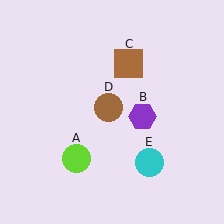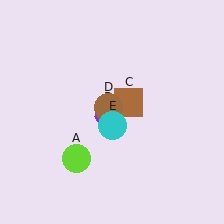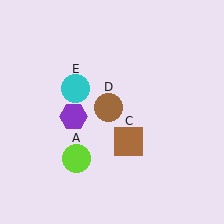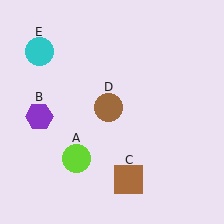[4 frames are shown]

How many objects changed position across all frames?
3 objects changed position: purple hexagon (object B), brown square (object C), cyan circle (object E).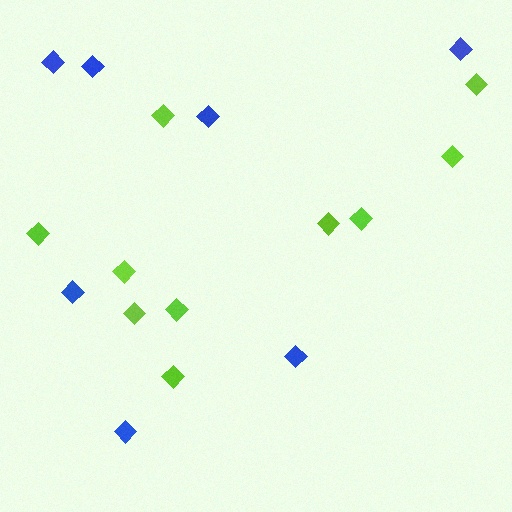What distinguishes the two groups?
There are 2 groups: one group of lime diamonds (10) and one group of blue diamonds (7).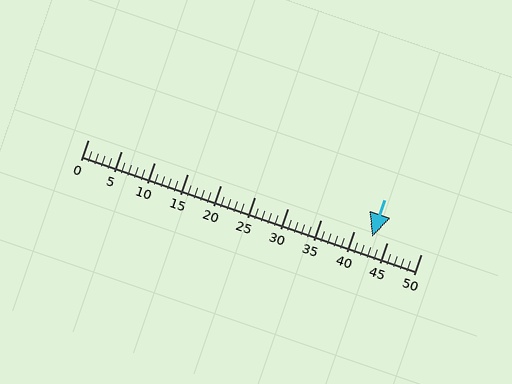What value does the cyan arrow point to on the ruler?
The cyan arrow points to approximately 43.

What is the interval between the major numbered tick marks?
The major tick marks are spaced 5 units apart.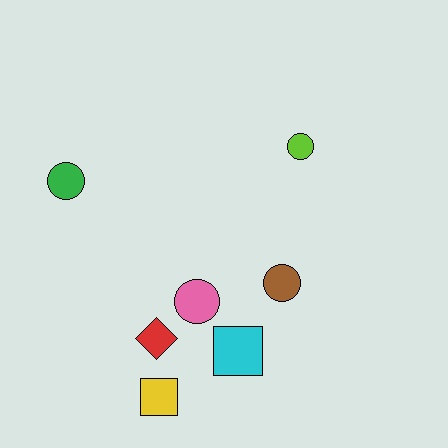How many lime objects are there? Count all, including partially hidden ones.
There is 1 lime object.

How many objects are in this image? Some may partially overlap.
There are 7 objects.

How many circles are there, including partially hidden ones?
There are 4 circles.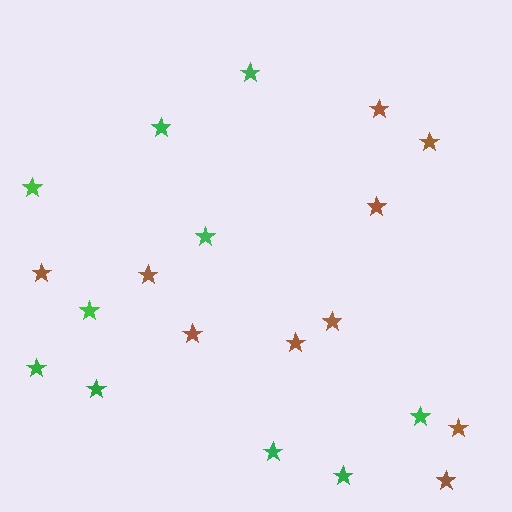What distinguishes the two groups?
There are 2 groups: one group of brown stars (10) and one group of green stars (10).